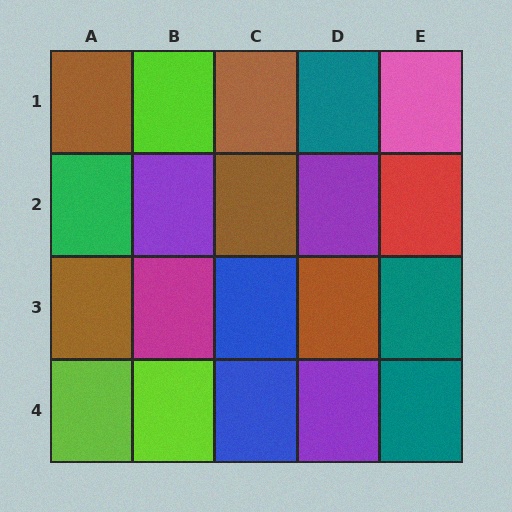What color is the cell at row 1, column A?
Brown.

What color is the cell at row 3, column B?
Magenta.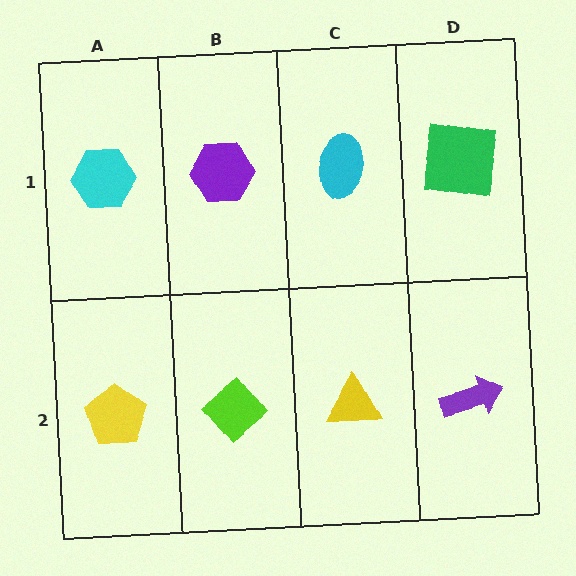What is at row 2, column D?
A purple arrow.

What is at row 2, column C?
A yellow triangle.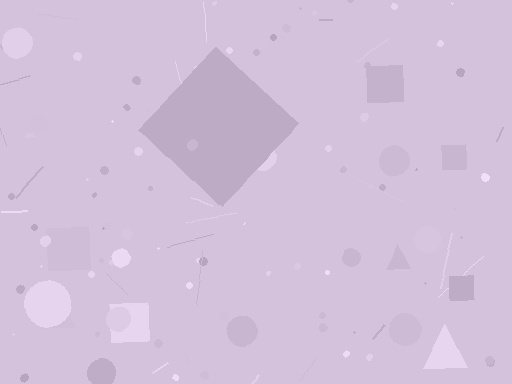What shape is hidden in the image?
A diamond is hidden in the image.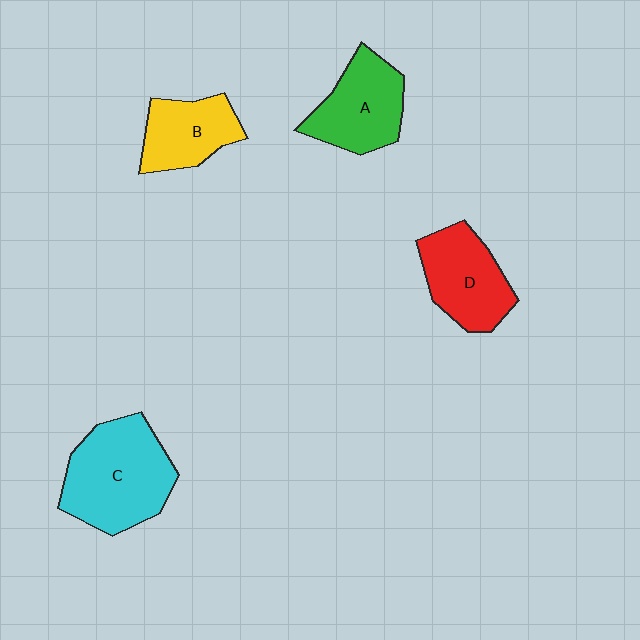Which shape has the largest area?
Shape C (cyan).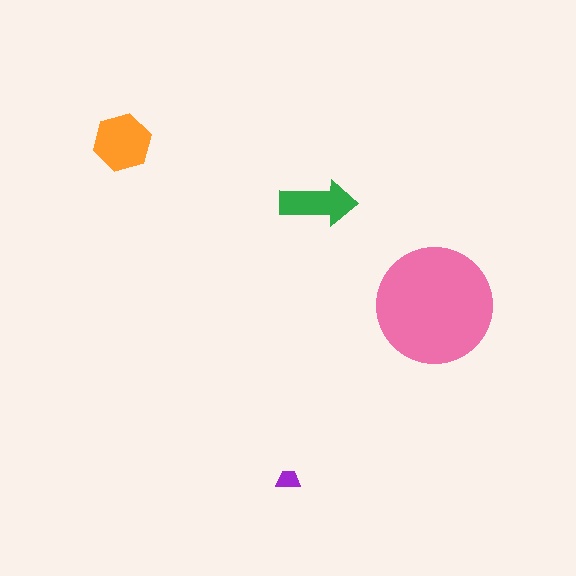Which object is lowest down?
The purple trapezoid is bottommost.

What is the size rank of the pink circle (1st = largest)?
1st.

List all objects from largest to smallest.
The pink circle, the orange hexagon, the green arrow, the purple trapezoid.